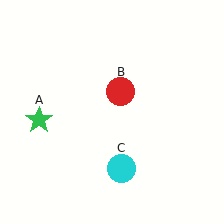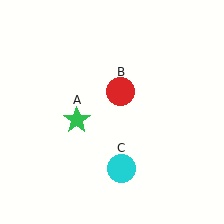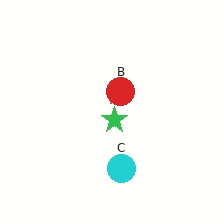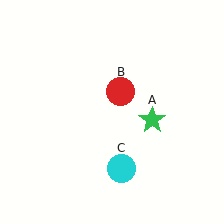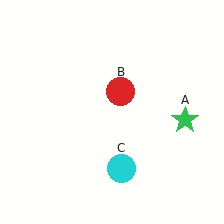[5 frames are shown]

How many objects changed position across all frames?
1 object changed position: green star (object A).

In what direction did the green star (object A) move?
The green star (object A) moved right.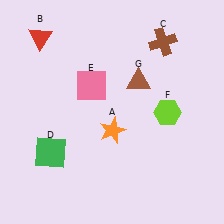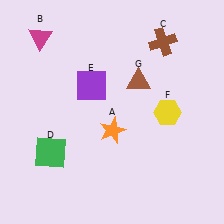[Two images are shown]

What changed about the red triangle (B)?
In Image 1, B is red. In Image 2, it changed to magenta.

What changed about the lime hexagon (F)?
In Image 1, F is lime. In Image 2, it changed to yellow.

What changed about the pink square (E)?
In Image 1, E is pink. In Image 2, it changed to purple.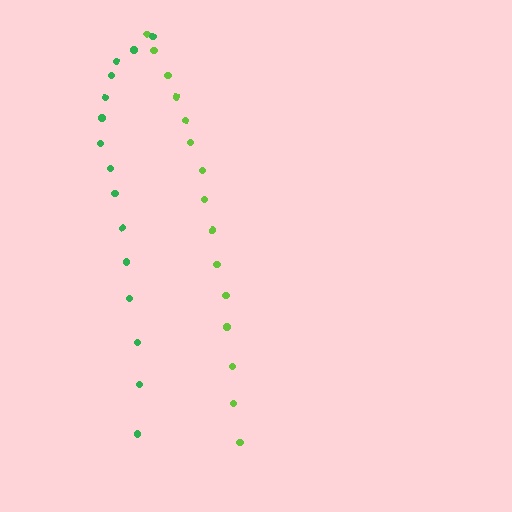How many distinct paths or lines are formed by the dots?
There are 2 distinct paths.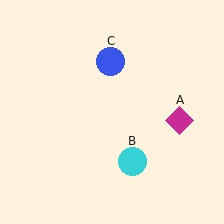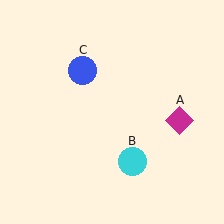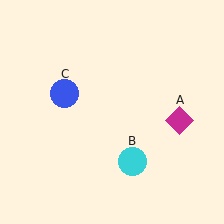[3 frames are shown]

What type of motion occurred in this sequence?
The blue circle (object C) rotated counterclockwise around the center of the scene.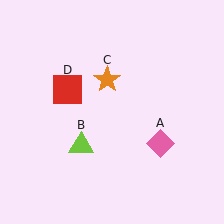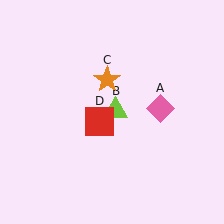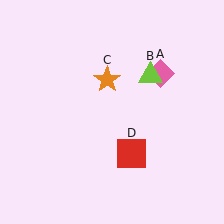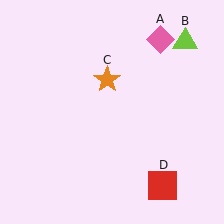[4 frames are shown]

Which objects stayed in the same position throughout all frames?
Orange star (object C) remained stationary.